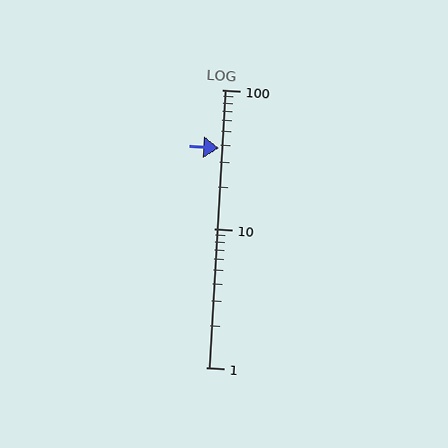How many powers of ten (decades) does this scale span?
The scale spans 2 decades, from 1 to 100.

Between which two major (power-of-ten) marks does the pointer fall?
The pointer is between 10 and 100.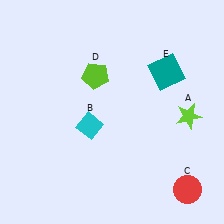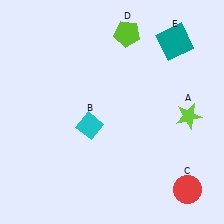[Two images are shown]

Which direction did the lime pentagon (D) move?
The lime pentagon (D) moved up.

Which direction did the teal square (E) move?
The teal square (E) moved up.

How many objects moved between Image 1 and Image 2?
2 objects moved between the two images.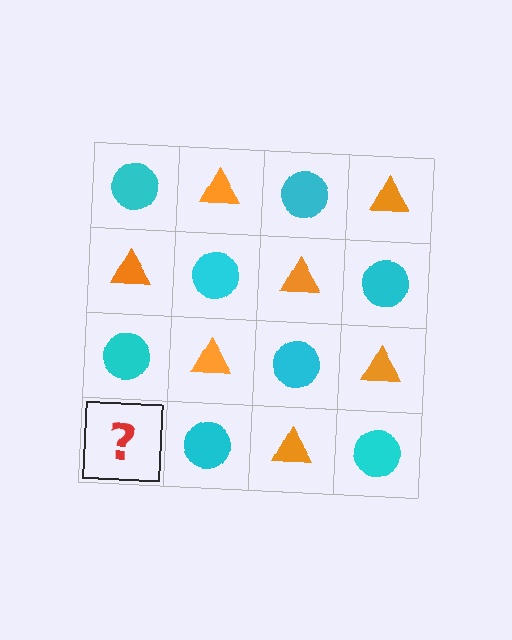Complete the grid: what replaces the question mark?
The question mark should be replaced with an orange triangle.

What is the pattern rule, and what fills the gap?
The rule is that it alternates cyan circle and orange triangle in a checkerboard pattern. The gap should be filled with an orange triangle.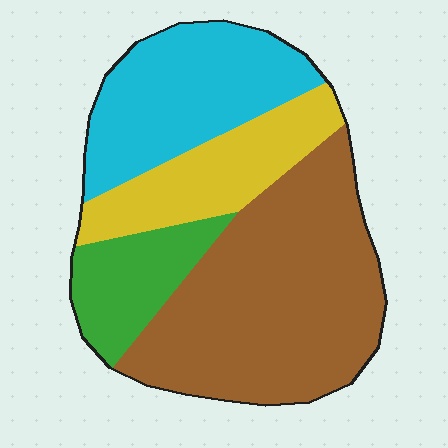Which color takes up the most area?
Brown, at roughly 45%.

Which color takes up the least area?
Green, at roughly 15%.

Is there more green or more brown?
Brown.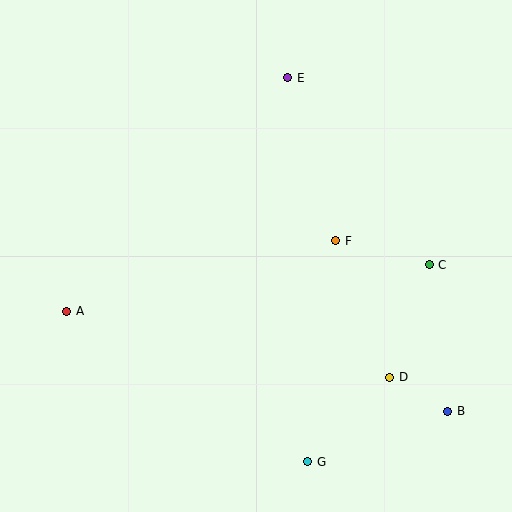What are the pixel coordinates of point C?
Point C is at (429, 265).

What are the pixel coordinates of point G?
Point G is at (308, 462).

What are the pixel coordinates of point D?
Point D is at (390, 377).